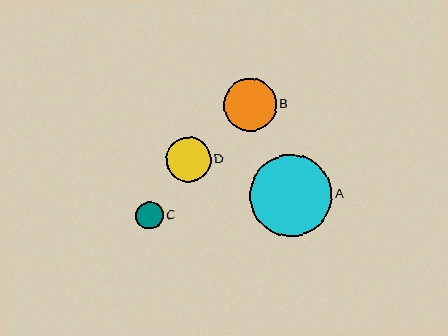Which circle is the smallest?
Circle C is the smallest with a size of approximately 28 pixels.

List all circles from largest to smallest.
From largest to smallest: A, B, D, C.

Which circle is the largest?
Circle A is the largest with a size of approximately 82 pixels.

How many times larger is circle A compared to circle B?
Circle A is approximately 1.5 times the size of circle B.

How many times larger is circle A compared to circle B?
Circle A is approximately 1.5 times the size of circle B.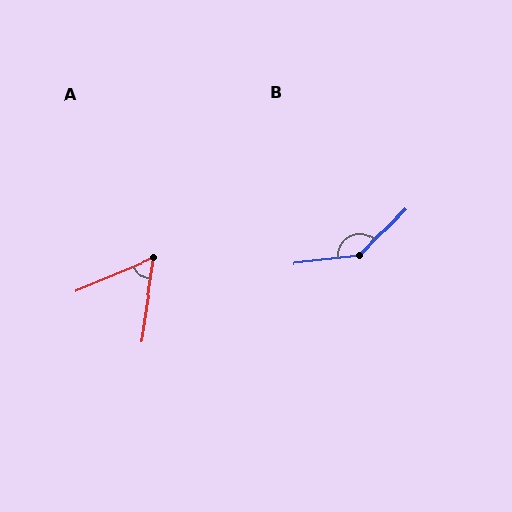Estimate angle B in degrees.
Approximately 142 degrees.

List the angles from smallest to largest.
A (59°), B (142°).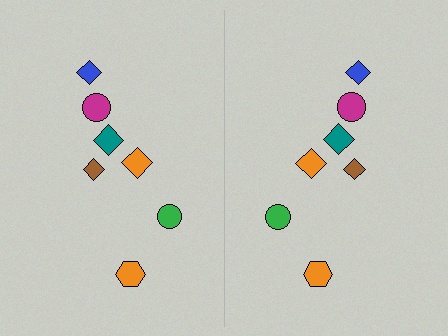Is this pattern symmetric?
Yes, this pattern has bilateral (reflection) symmetry.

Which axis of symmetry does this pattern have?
The pattern has a vertical axis of symmetry running through the center of the image.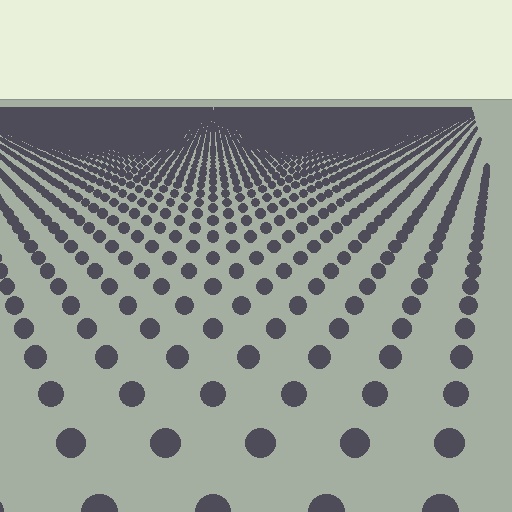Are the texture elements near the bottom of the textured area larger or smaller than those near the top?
Larger. Near the bottom, elements are closer to the viewer and appear at a bigger on-screen size.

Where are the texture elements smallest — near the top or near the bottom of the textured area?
Near the top.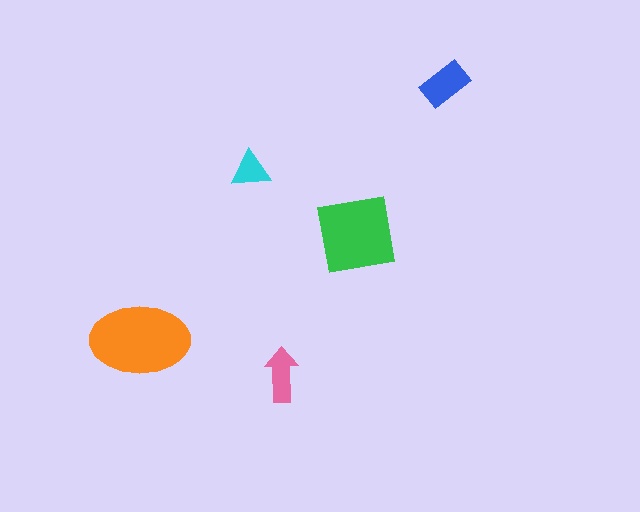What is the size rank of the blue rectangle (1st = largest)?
3rd.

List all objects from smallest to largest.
The cyan triangle, the pink arrow, the blue rectangle, the green square, the orange ellipse.